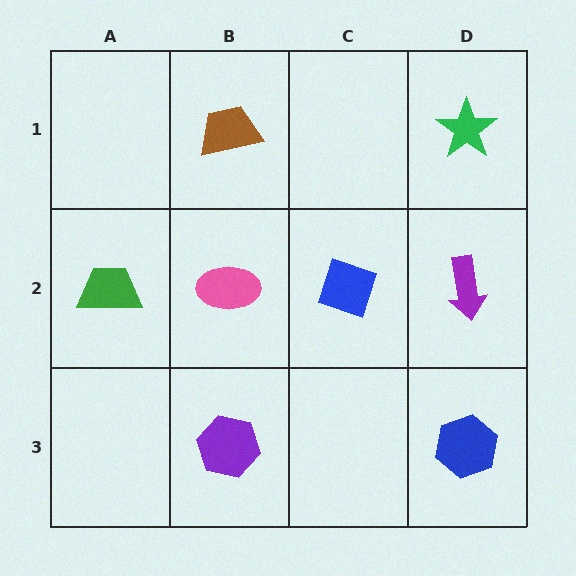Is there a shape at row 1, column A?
No, that cell is empty.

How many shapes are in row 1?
2 shapes.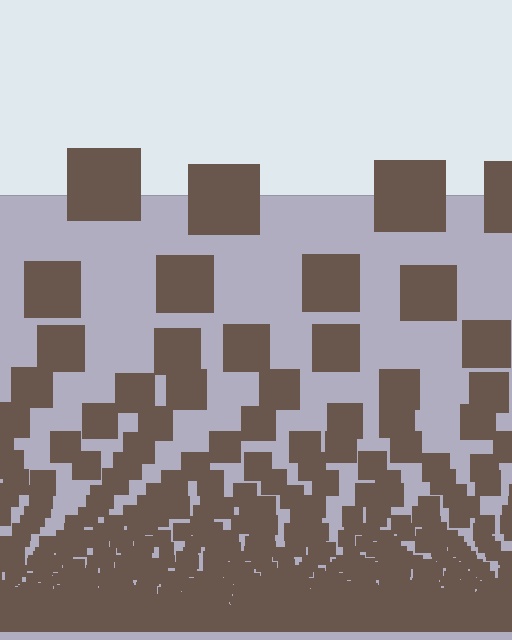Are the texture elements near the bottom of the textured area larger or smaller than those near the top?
Smaller. The gradient is inverted — elements near the bottom are smaller and denser.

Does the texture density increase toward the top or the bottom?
Density increases toward the bottom.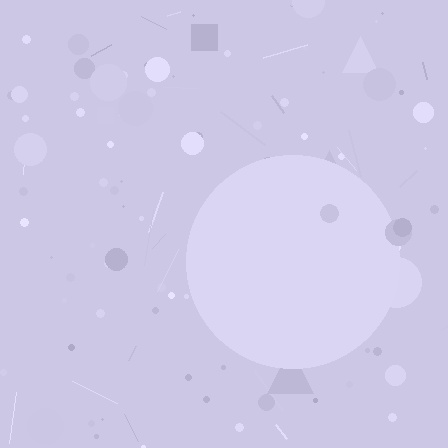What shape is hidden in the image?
A circle is hidden in the image.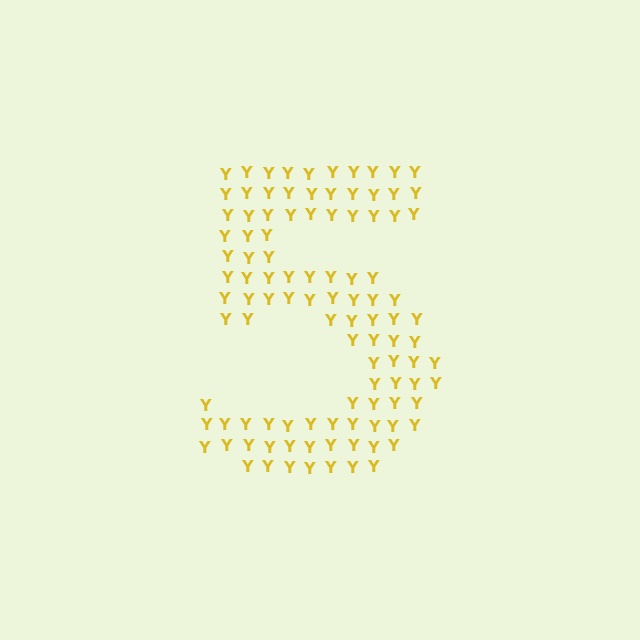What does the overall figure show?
The overall figure shows the digit 5.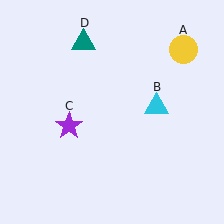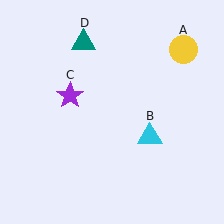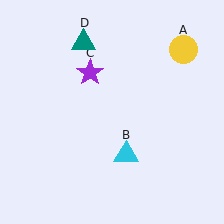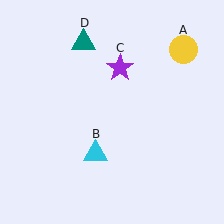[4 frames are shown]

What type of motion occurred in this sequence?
The cyan triangle (object B), purple star (object C) rotated clockwise around the center of the scene.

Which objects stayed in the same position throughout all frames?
Yellow circle (object A) and teal triangle (object D) remained stationary.